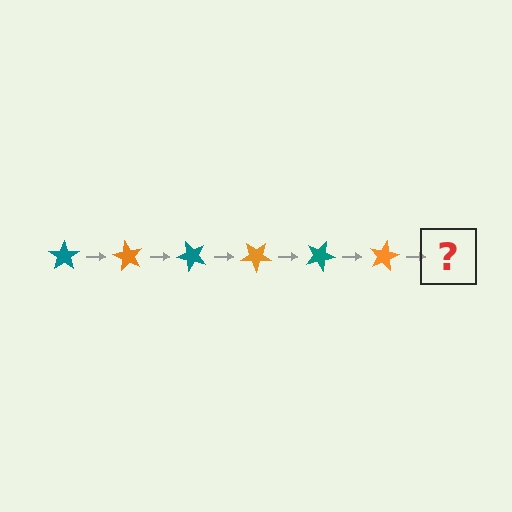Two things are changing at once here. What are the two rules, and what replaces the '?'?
The two rules are that it rotates 60 degrees each step and the color cycles through teal and orange. The '?' should be a teal star, rotated 360 degrees from the start.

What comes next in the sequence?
The next element should be a teal star, rotated 360 degrees from the start.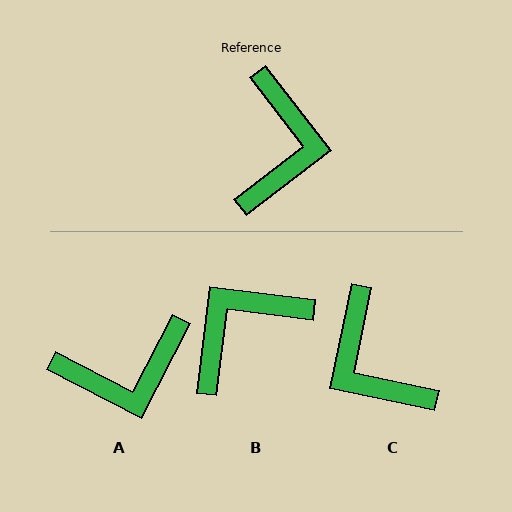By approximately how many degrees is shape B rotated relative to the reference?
Approximately 136 degrees counter-clockwise.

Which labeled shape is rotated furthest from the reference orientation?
C, about 139 degrees away.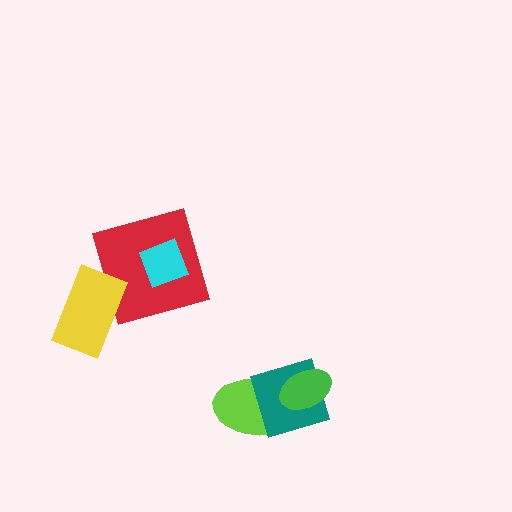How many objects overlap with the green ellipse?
2 objects overlap with the green ellipse.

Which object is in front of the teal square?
The green ellipse is in front of the teal square.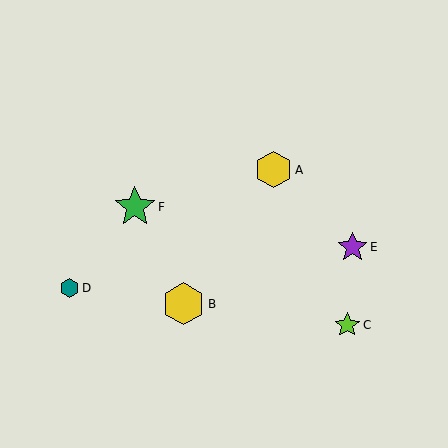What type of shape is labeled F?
Shape F is a green star.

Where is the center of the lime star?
The center of the lime star is at (347, 325).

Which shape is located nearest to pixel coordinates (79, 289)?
The teal hexagon (labeled D) at (69, 288) is nearest to that location.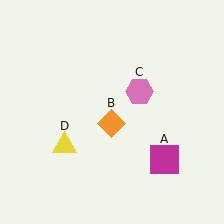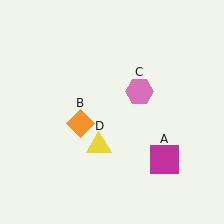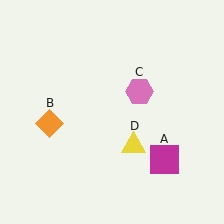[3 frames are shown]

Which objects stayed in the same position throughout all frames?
Magenta square (object A) and pink hexagon (object C) remained stationary.